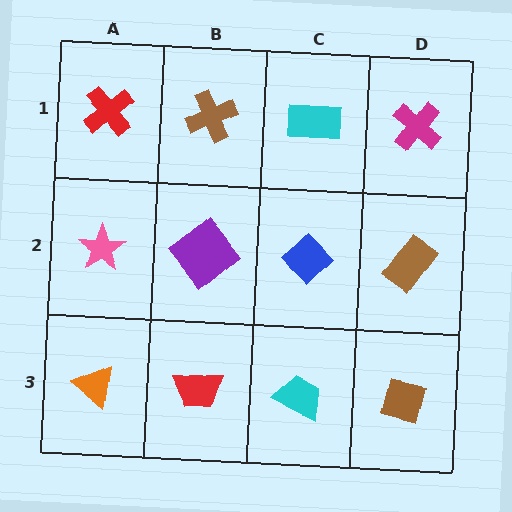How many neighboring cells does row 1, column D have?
2.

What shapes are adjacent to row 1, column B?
A purple diamond (row 2, column B), a red cross (row 1, column A), a cyan rectangle (row 1, column C).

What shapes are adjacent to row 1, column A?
A pink star (row 2, column A), a brown cross (row 1, column B).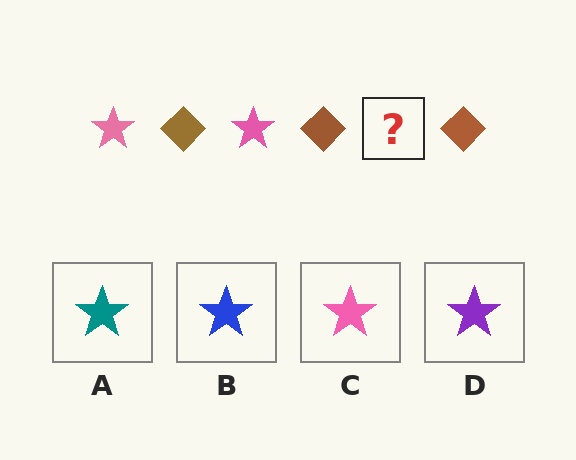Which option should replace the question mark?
Option C.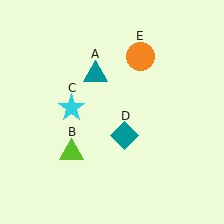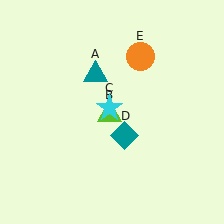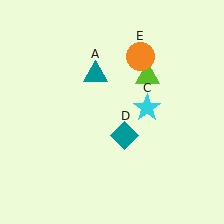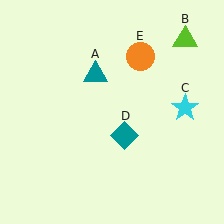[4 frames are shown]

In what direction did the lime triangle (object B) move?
The lime triangle (object B) moved up and to the right.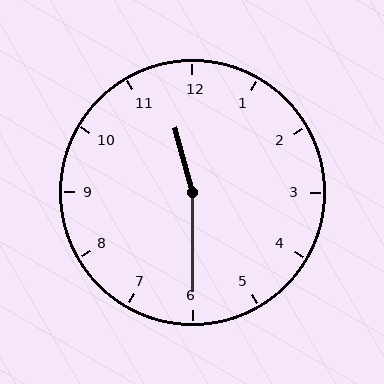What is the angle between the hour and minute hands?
Approximately 165 degrees.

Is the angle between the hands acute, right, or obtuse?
It is obtuse.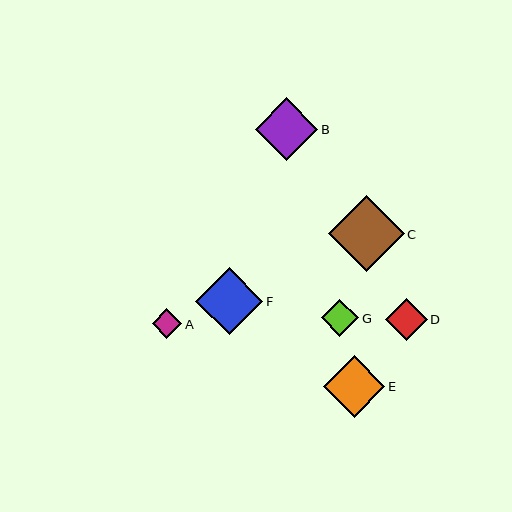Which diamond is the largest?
Diamond C is the largest with a size of approximately 76 pixels.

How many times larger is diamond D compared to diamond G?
Diamond D is approximately 1.1 times the size of diamond G.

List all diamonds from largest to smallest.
From largest to smallest: C, F, B, E, D, G, A.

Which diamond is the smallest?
Diamond A is the smallest with a size of approximately 29 pixels.